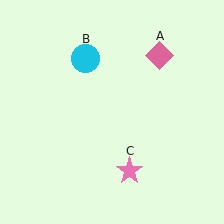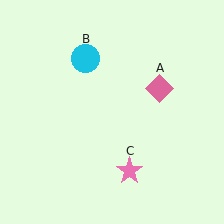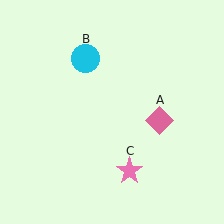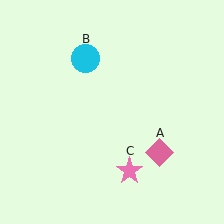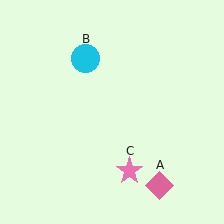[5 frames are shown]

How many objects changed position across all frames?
1 object changed position: pink diamond (object A).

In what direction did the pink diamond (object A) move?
The pink diamond (object A) moved down.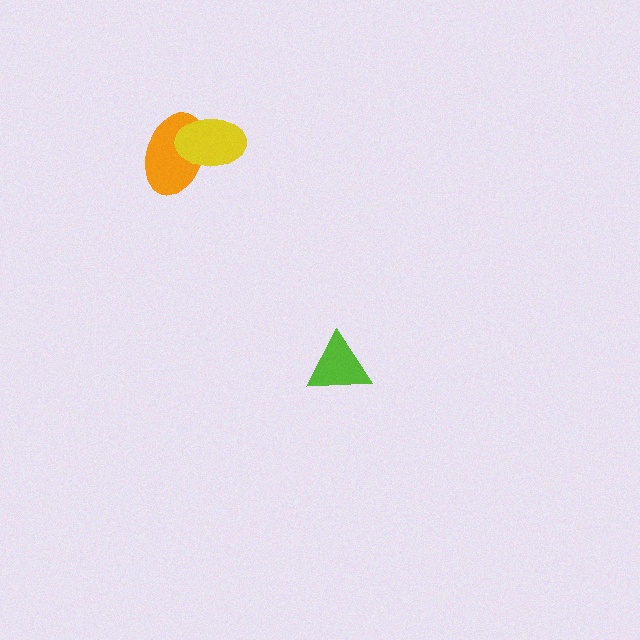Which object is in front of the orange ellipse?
The yellow ellipse is in front of the orange ellipse.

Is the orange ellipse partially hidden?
Yes, it is partially covered by another shape.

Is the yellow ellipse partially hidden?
No, no other shape covers it.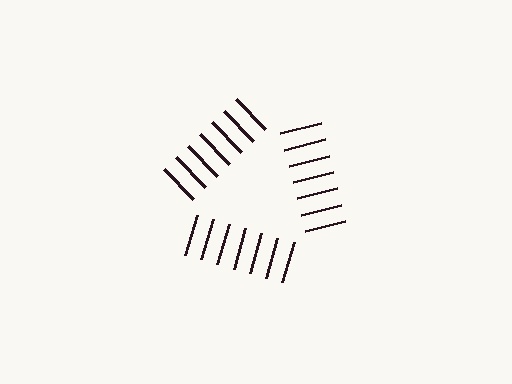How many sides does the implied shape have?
3 sides — the line-ends trace a triangle.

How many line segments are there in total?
21 — 7 along each of the 3 edges.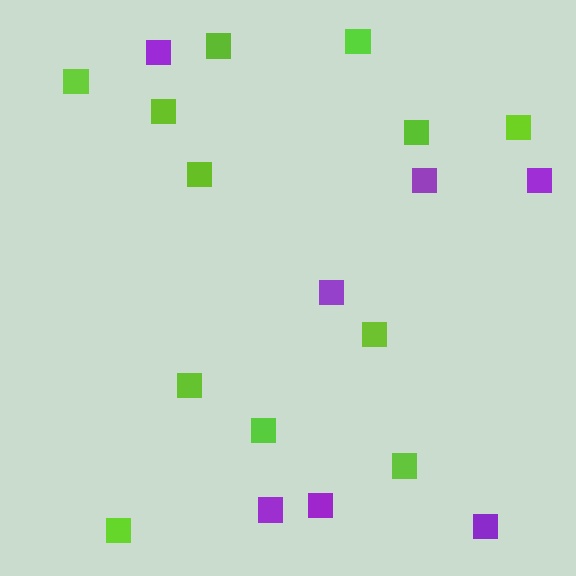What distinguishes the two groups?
There are 2 groups: one group of lime squares (12) and one group of purple squares (7).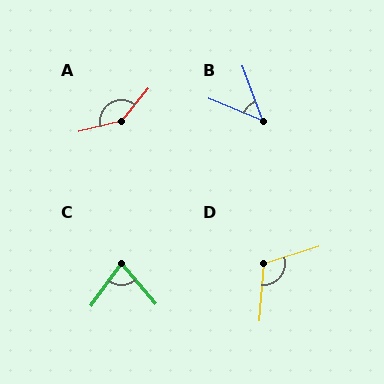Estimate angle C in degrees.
Approximately 76 degrees.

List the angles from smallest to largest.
B (47°), C (76°), D (112°), A (144°).